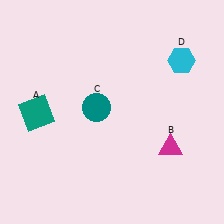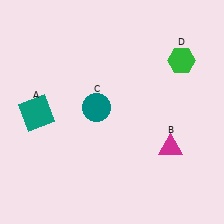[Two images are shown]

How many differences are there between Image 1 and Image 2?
There is 1 difference between the two images.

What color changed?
The hexagon (D) changed from cyan in Image 1 to green in Image 2.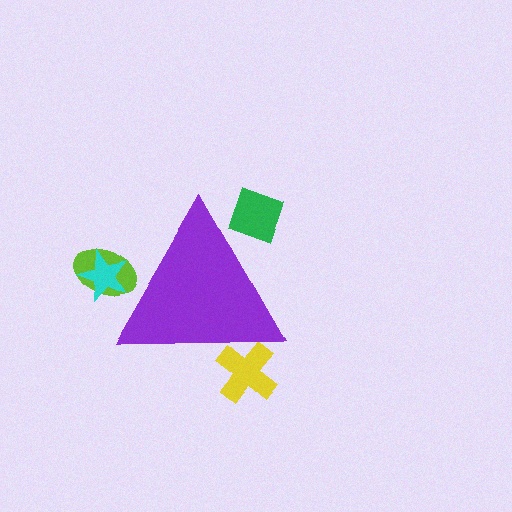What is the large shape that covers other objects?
A purple triangle.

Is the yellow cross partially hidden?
Yes, the yellow cross is partially hidden behind the purple triangle.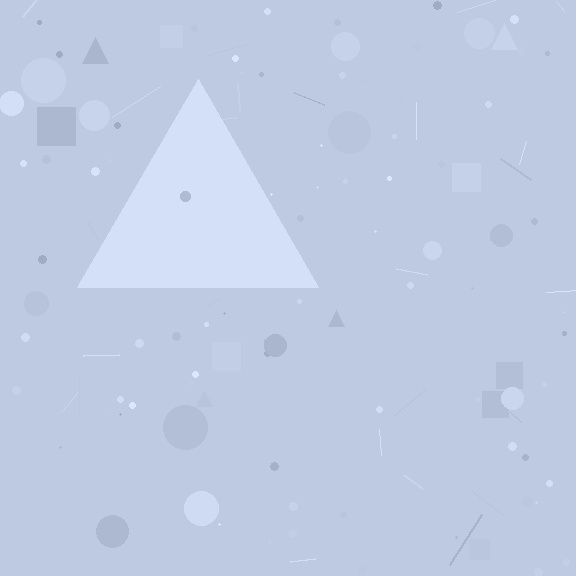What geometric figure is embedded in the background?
A triangle is embedded in the background.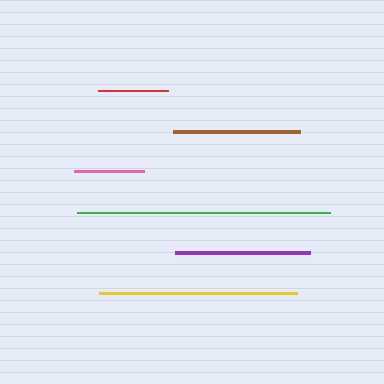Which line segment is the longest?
The green line is the longest at approximately 253 pixels.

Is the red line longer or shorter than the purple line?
The purple line is longer than the red line.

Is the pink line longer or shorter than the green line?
The green line is longer than the pink line.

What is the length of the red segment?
The red segment is approximately 71 pixels long.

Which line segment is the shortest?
The pink line is the shortest at approximately 70 pixels.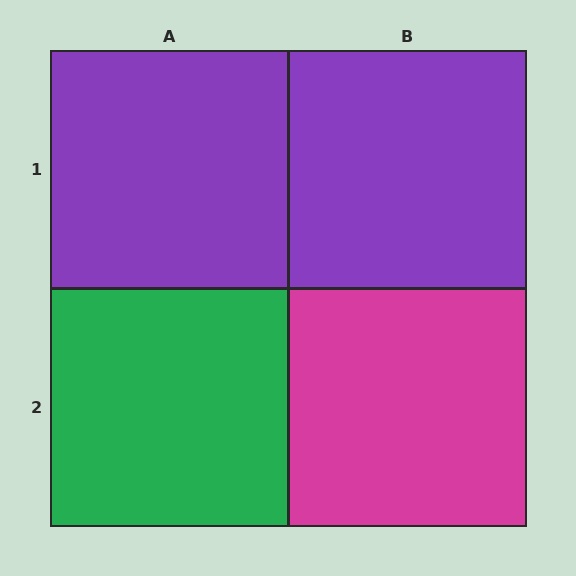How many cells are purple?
2 cells are purple.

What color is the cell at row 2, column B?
Magenta.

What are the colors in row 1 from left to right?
Purple, purple.